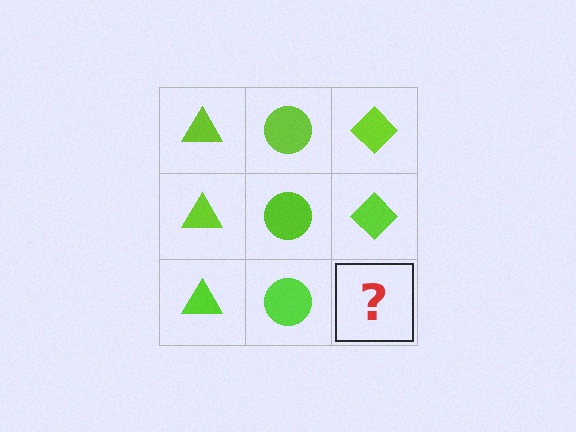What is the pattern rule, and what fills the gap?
The rule is that each column has a consistent shape. The gap should be filled with a lime diamond.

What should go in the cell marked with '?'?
The missing cell should contain a lime diamond.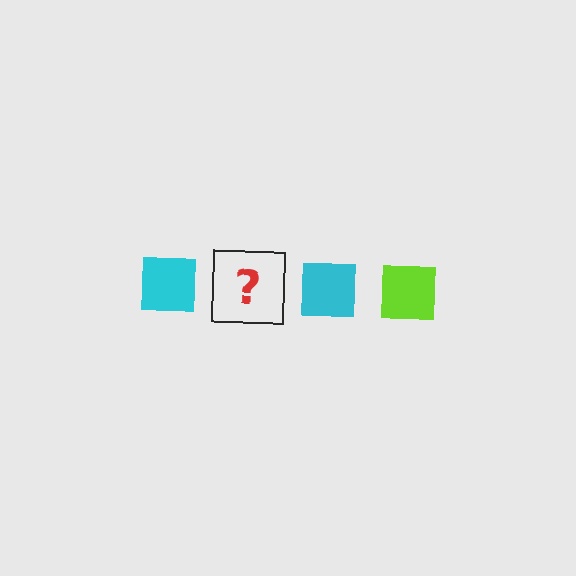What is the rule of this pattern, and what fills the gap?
The rule is that the pattern cycles through cyan, lime squares. The gap should be filled with a lime square.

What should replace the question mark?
The question mark should be replaced with a lime square.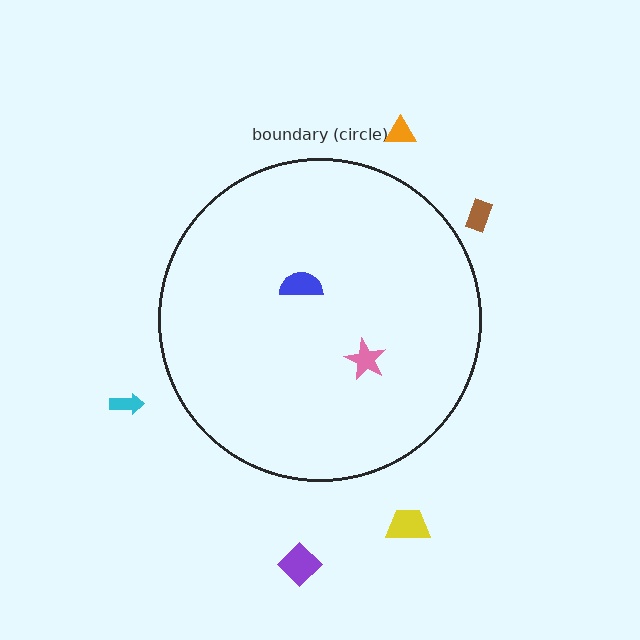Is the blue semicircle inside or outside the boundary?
Inside.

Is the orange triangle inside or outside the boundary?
Outside.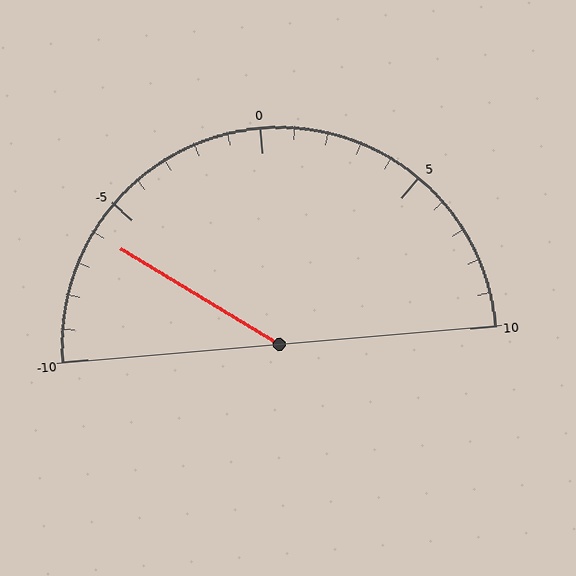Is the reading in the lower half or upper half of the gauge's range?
The reading is in the lower half of the range (-10 to 10).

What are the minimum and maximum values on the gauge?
The gauge ranges from -10 to 10.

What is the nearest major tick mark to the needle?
The nearest major tick mark is -5.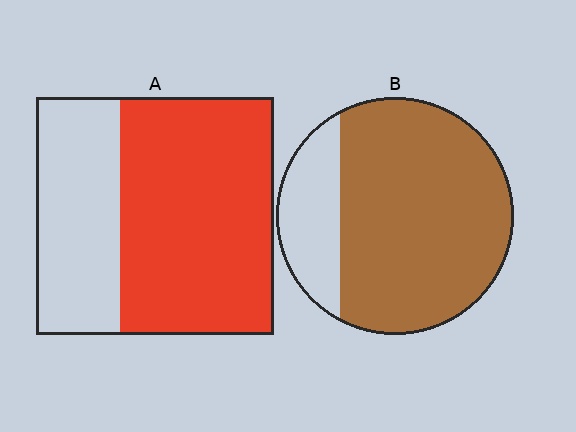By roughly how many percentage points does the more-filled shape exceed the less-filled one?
By roughly 15 percentage points (B over A).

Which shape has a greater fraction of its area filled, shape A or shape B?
Shape B.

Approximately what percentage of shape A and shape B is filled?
A is approximately 65% and B is approximately 80%.